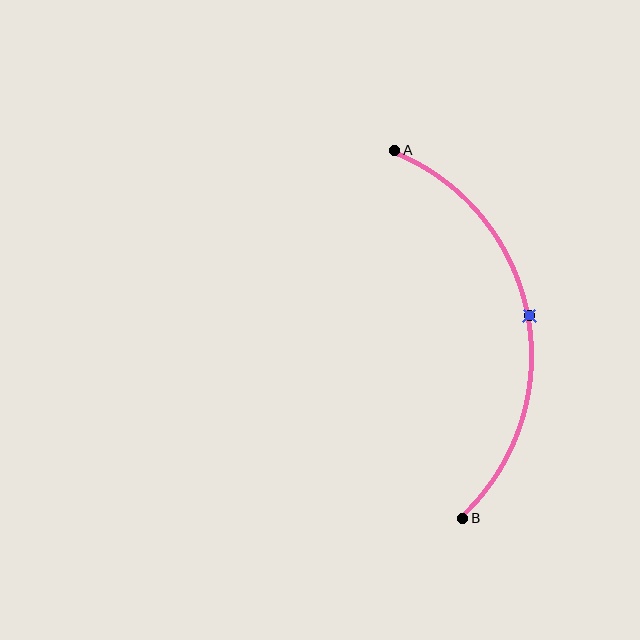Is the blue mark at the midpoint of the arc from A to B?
Yes. The blue mark lies on the arc at equal arc-length from both A and B — it is the arc midpoint.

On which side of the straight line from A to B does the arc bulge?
The arc bulges to the right of the straight line connecting A and B.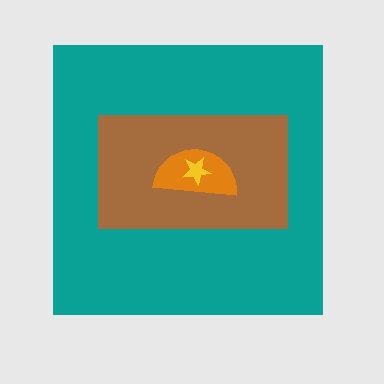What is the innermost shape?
The yellow star.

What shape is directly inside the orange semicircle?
The yellow star.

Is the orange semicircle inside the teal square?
Yes.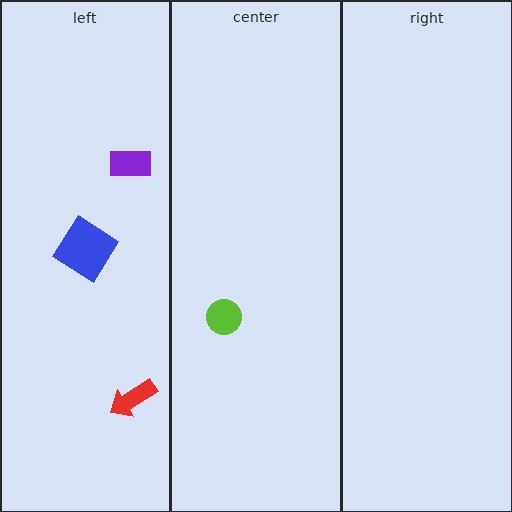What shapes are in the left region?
The purple rectangle, the blue diamond, the red arrow.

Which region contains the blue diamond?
The left region.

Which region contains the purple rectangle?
The left region.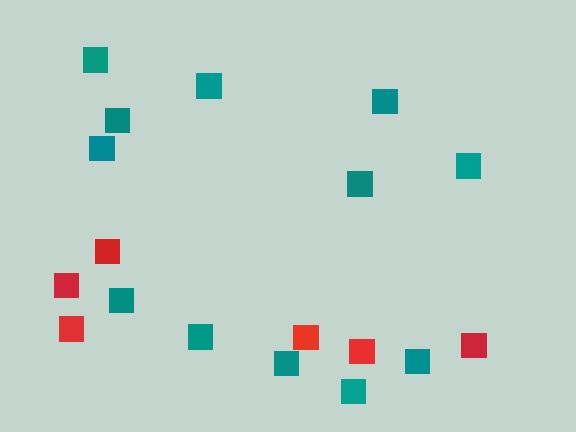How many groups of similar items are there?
There are 2 groups: one group of red squares (6) and one group of teal squares (12).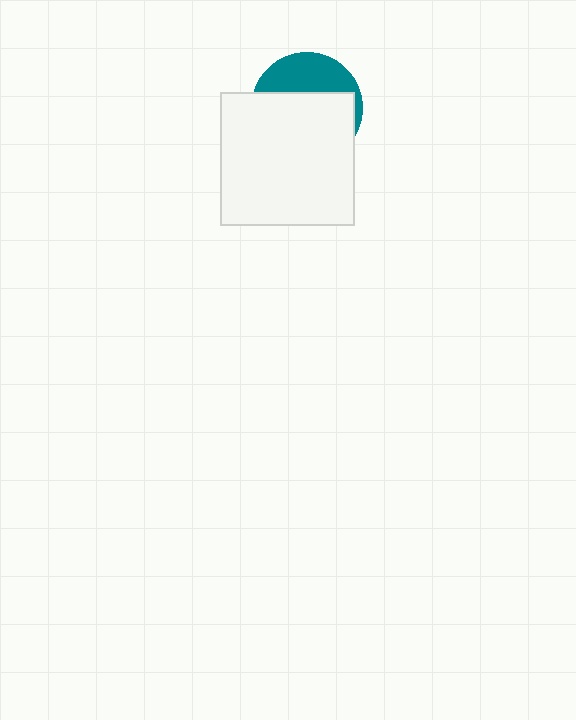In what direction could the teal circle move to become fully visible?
The teal circle could move up. That would shift it out from behind the white square entirely.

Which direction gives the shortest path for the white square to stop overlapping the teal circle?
Moving down gives the shortest separation.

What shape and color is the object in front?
The object in front is a white square.